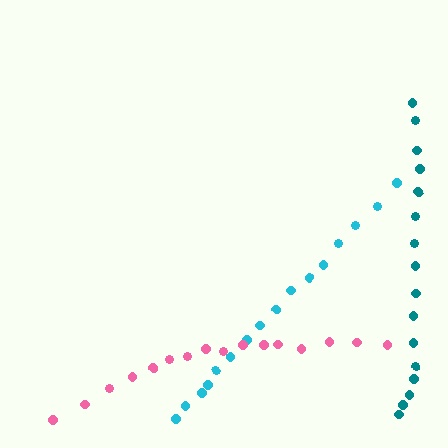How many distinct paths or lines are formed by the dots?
There are 3 distinct paths.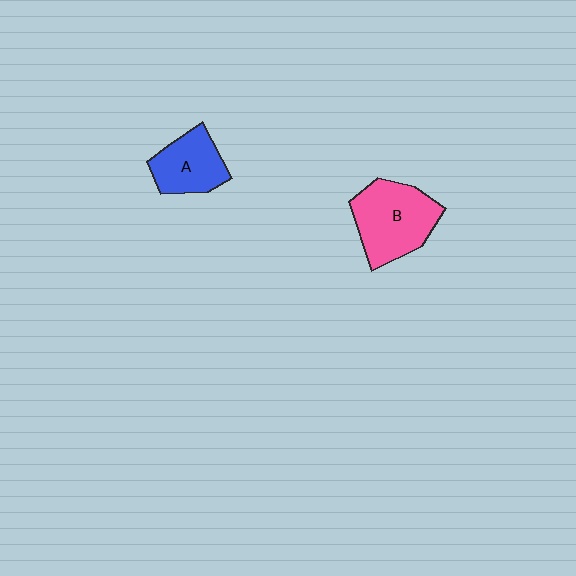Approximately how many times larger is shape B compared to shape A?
Approximately 1.5 times.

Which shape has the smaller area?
Shape A (blue).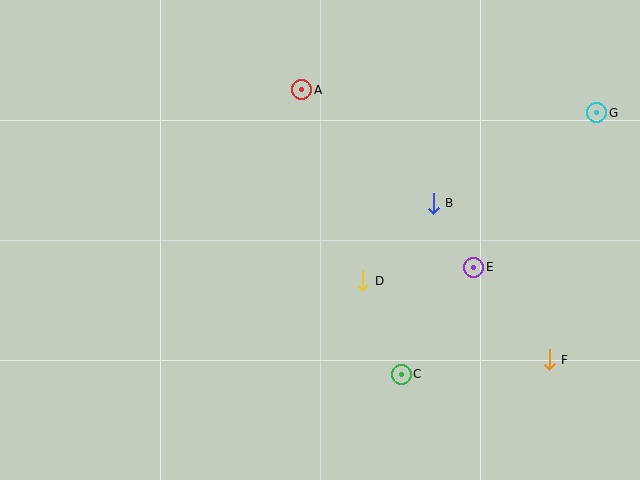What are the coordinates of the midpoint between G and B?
The midpoint between G and B is at (515, 158).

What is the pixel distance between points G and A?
The distance between G and A is 296 pixels.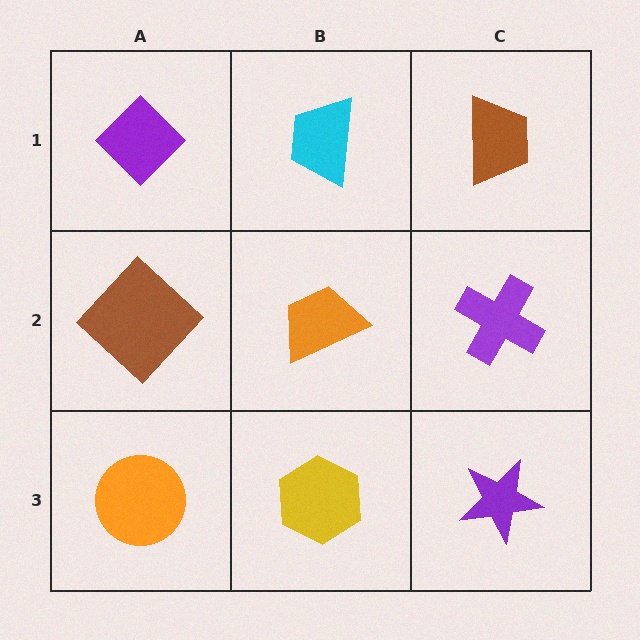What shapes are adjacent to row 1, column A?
A brown diamond (row 2, column A), a cyan trapezoid (row 1, column B).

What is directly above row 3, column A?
A brown diamond.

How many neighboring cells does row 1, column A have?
2.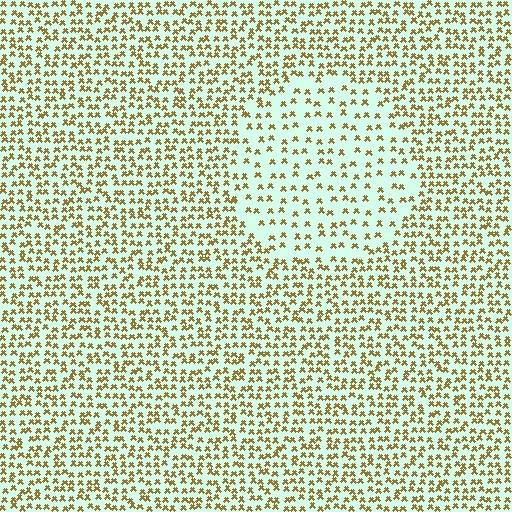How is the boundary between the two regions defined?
The boundary is defined by a change in element density (approximately 2.0x ratio). All elements are the same color, size, and shape.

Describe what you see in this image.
The image contains small brown elements arranged at two different densities. A circle-shaped region is visible where the elements are less densely packed than the surrounding area.